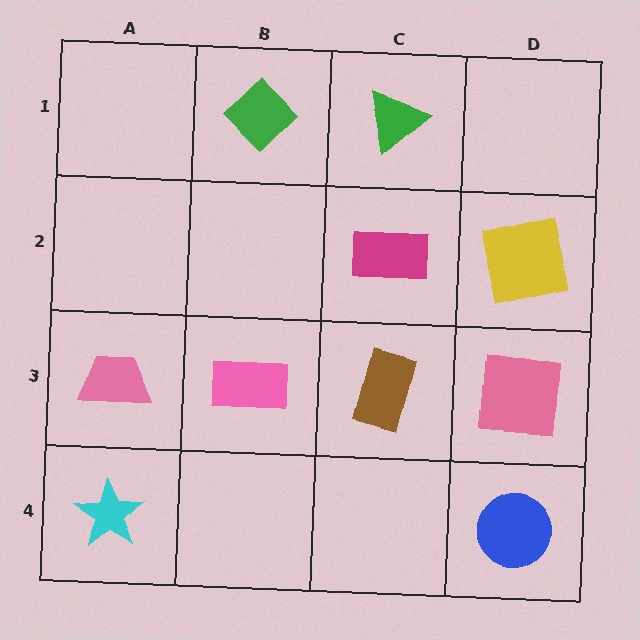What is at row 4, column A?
A cyan star.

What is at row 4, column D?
A blue circle.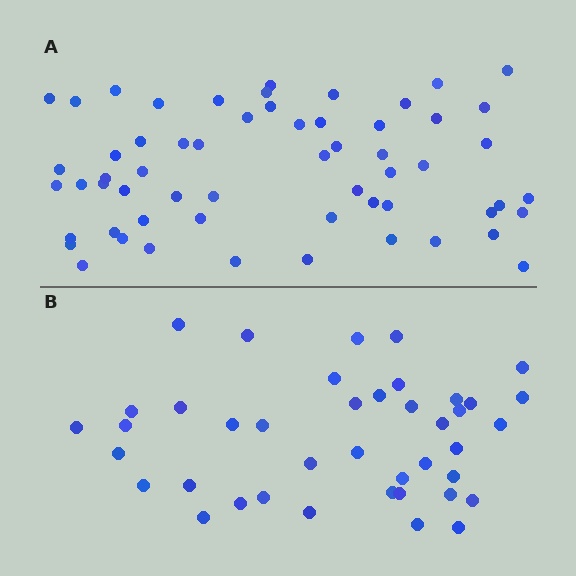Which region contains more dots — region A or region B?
Region A (the top region) has more dots.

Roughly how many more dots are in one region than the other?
Region A has approximately 20 more dots than region B.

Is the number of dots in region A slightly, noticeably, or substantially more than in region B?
Region A has noticeably more, but not dramatically so. The ratio is roughly 1.4 to 1.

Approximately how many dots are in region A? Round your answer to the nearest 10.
About 60 dots. (The exact count is 59, which rounds to 60.)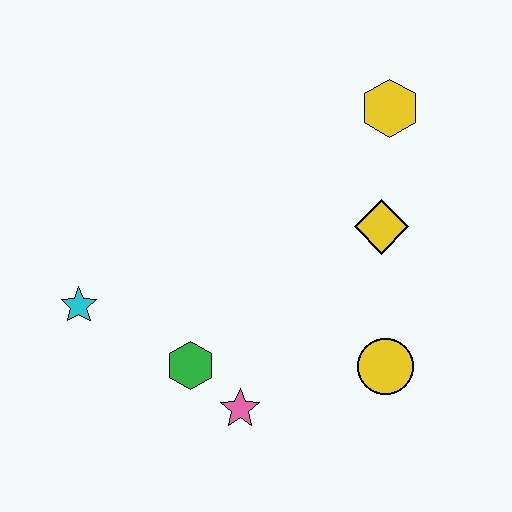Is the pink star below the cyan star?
Yes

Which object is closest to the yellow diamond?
The yellow hexagon is closest to the yellow diamond.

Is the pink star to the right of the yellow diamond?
No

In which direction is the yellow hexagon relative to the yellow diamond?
The yellow hexagon is above the yellow diamond.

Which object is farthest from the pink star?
The yellow hexagon is farthest from the pink star.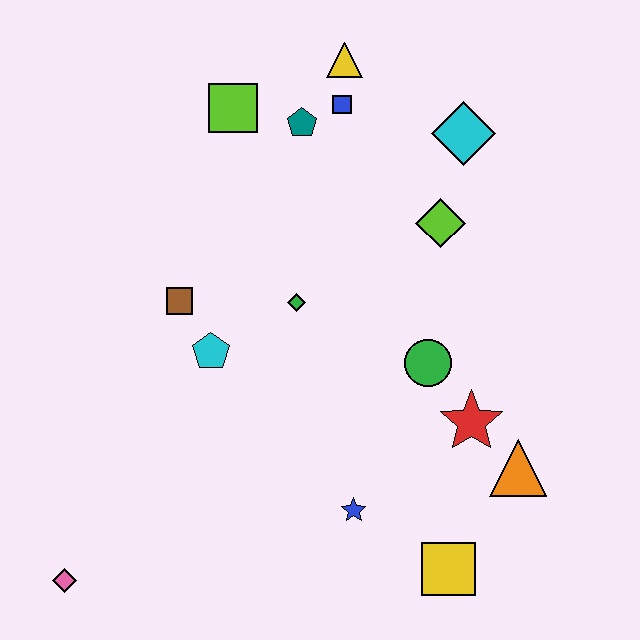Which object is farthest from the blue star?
The yellow triangle is farthest from the blue star.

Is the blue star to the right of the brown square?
Yes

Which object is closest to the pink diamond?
The cyan pentagon is closest to the pink diamond.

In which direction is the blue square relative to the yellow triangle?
The blue square is below the yellow triangle.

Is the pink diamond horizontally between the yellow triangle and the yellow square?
No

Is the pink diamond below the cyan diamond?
Yes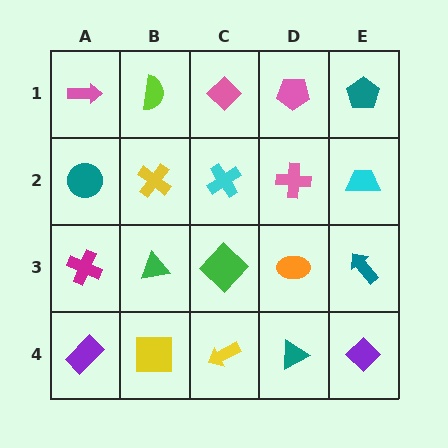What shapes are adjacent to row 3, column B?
A yellow cross (row 2, column B), a yellow square (row 4, column B), a magenta cross (row 3, column A), a green diamond (row 3, column C).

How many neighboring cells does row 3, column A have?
3.